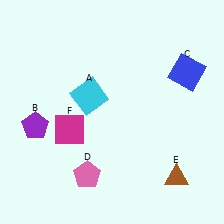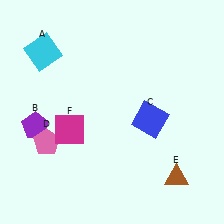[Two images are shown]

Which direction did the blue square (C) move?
The blue square (C) moved down.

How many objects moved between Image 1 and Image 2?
3 objects moved between the two images.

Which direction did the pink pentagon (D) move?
The pink pentagon (D) moved left.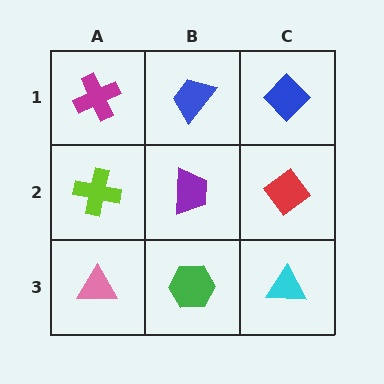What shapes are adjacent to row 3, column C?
A red diamond (row 2, column C), a green hexagon (row 3, column B).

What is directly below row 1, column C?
A red diamond.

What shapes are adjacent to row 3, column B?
A purple trapezoid (row 2, column B), a pink triangle (row 3, column A), a cyan triangle (row 3, column C).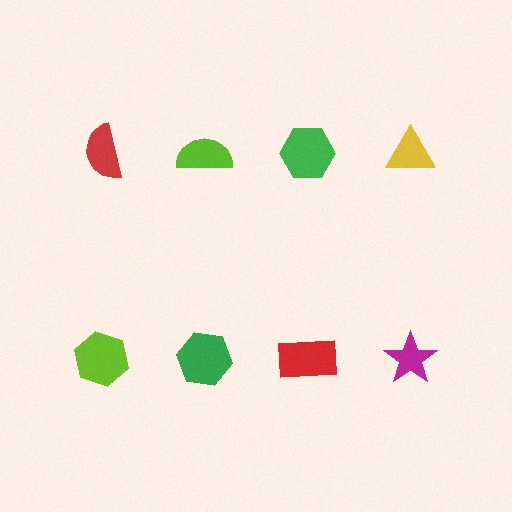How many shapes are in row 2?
4 shapes.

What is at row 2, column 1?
A lime hexagon.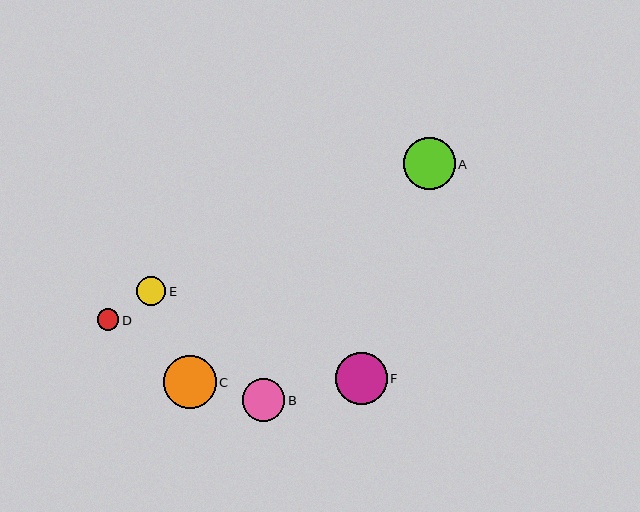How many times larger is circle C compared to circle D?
Circle C is approximately 2.5 times the size of circle D.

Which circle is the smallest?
Circle D is the smallest with a size of approximately 21 pixels.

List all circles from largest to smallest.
From largest to smallest: C, A, F, B, E, D.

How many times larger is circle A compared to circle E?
Circle A is approximately 1.8 times the size of circle E.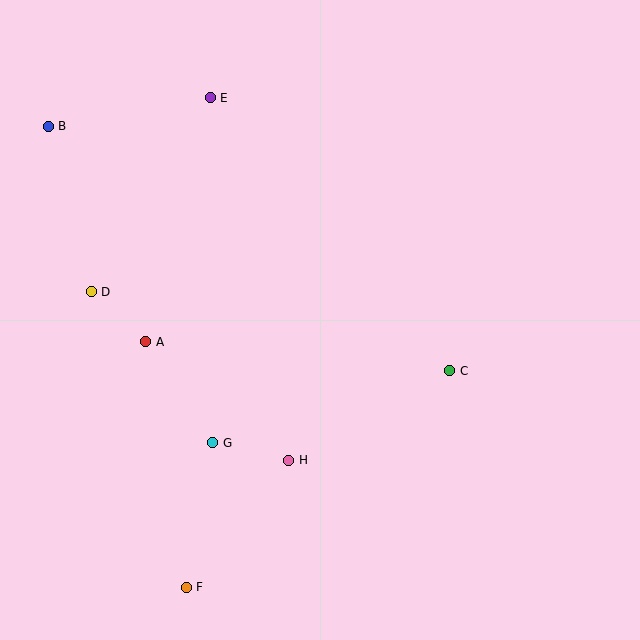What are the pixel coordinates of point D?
Point D is at (91, 292).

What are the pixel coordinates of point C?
Point C is at (450, 371).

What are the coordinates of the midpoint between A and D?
The midpoint between A and D is at (118, 317).